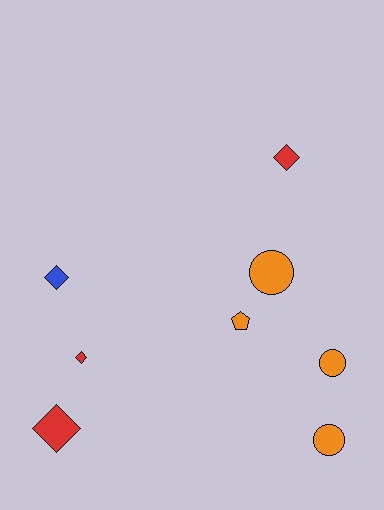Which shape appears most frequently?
Diamond, with 4 objects.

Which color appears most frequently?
Orange, with 4 objects.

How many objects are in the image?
There are 8 objects.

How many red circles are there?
There are no red circles.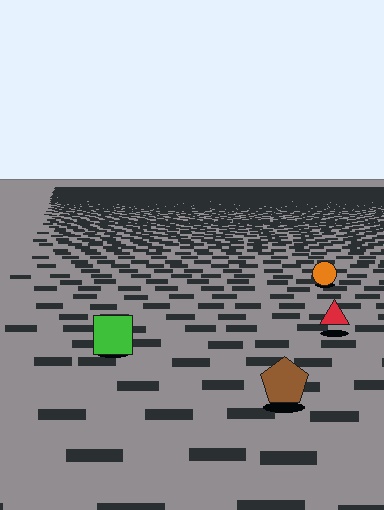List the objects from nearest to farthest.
From nearest to farthest: the brown pentagon, the green square, the red triangle, the orange circle.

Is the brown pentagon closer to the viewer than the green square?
Yes. The brown pentagon is closer — you can tell from the texture gradient: the ground texture is coarser near it.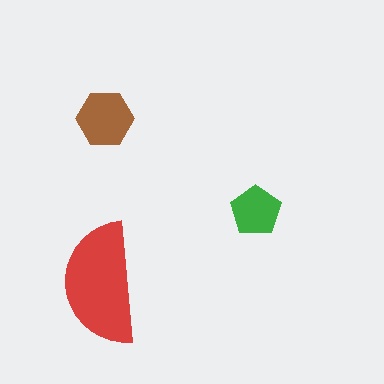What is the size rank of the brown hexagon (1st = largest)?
2nd.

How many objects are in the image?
There are 3 objects in the image.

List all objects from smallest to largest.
The green pentagon, the brown hexagon, the red semicircle.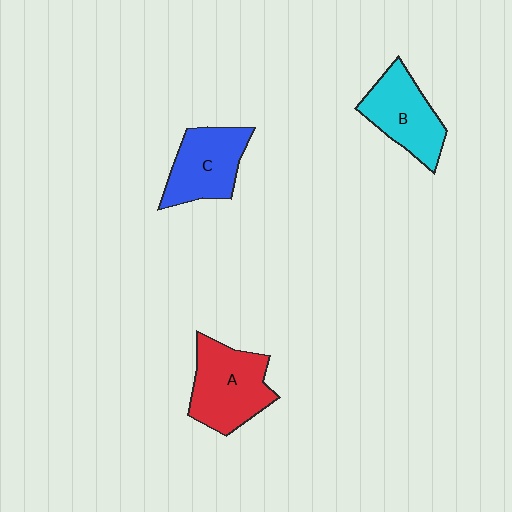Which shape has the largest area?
Shape A (red).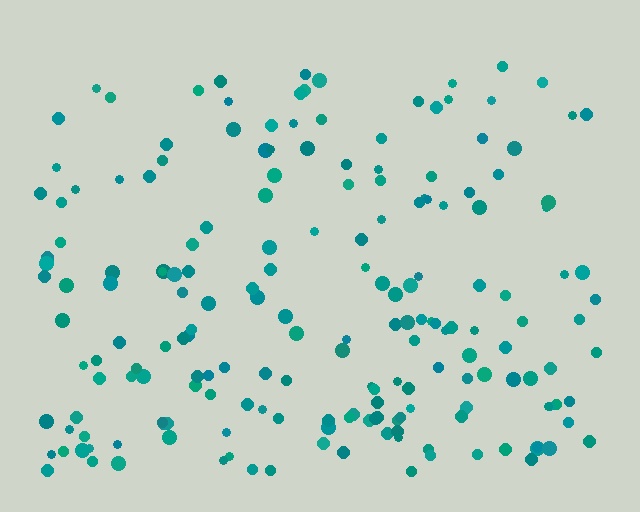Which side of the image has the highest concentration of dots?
The bottom.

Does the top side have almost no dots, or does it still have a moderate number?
Still a moderate number, just noticeably fewer than the bottom.